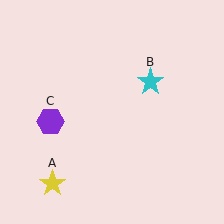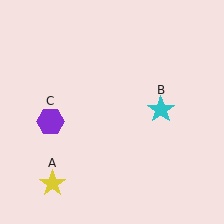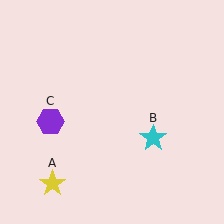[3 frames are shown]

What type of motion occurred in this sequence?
The cyan star (object B) rotated clockwise around the center of the scene.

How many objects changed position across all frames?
1 object changed position: cyan star (object B).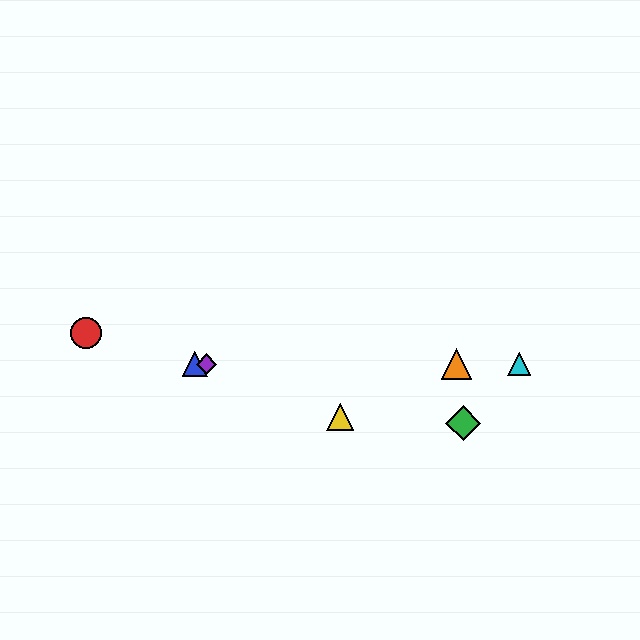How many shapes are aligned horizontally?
4 shapes (the blue triangle, the purple diamond, the orange triangle, the cyan triangle) are aligned horizontally.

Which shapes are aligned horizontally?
The blue triangle, the purple diamond, the orange triangle, the cyan triangle are aligned horizontally.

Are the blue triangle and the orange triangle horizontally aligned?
Yes, both are at y≈364.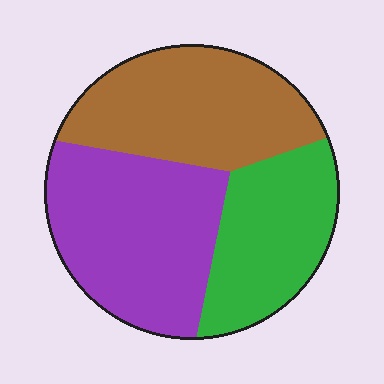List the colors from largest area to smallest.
From largest to smallest: purple, brown, green.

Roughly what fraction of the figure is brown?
Brown covers around 35% of the figure.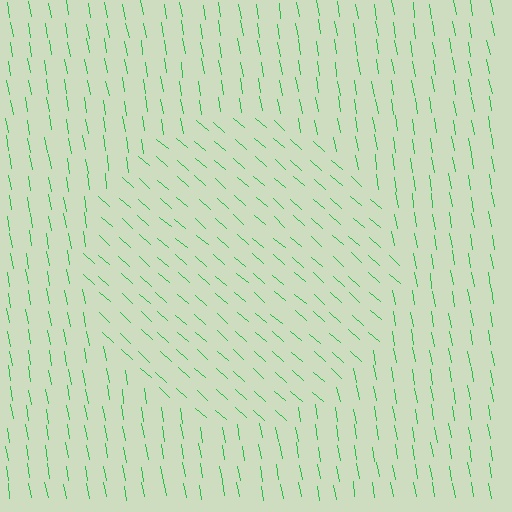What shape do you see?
I see a circle.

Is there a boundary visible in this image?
Yes, there is a texture boundary formed by a change in line orientation.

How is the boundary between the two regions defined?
The boundary is defined purely by a change in line orientation (approximately 39 degrees difference). All lines are the same color and thickness.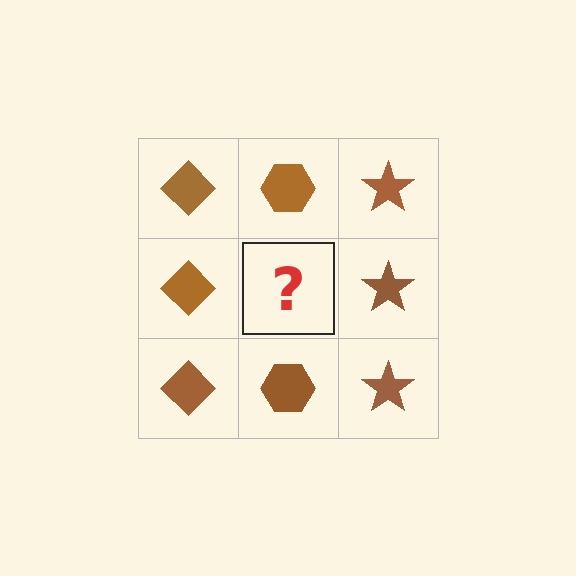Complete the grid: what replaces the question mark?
The question mark should be replaced with a brown hexagon.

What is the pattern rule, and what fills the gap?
The rule is that each column has a consistent shape. The gap should be filled with a brown hexagon.